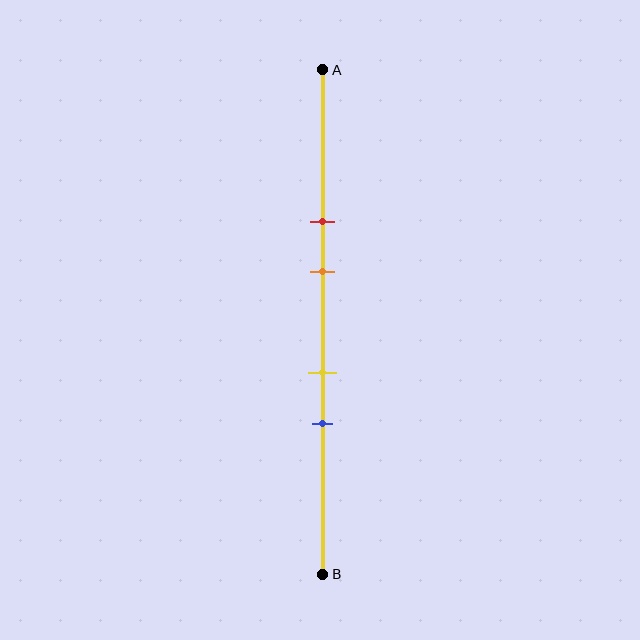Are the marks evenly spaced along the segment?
No, the marks are not evenly spaced.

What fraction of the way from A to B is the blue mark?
The blue mark is approximately 70% (0.7) of the way from A to B.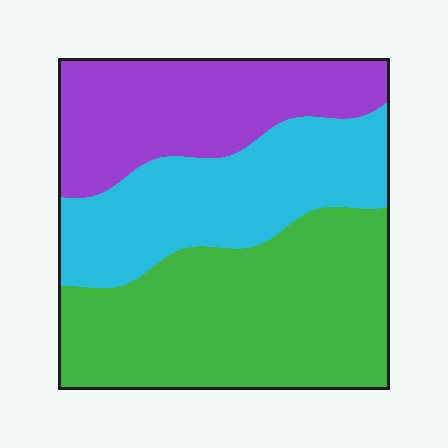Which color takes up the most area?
Green, at roughly 45%.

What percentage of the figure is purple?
Purple covers around 25% of the figure.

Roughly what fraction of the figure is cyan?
Cyan covers around 30% of the figure.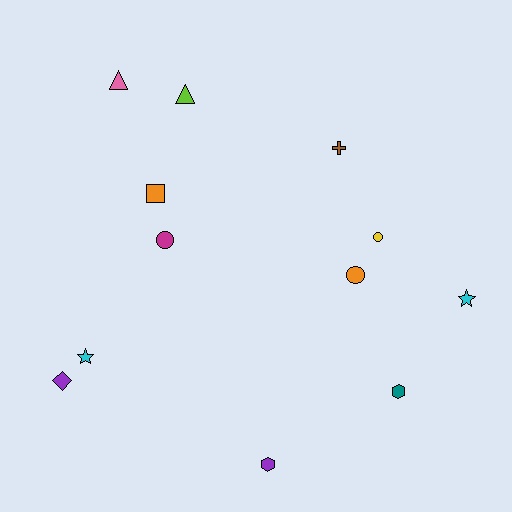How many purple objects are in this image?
There are 2 purple objects.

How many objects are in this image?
There are 12 objects.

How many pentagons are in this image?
There are no pentagons.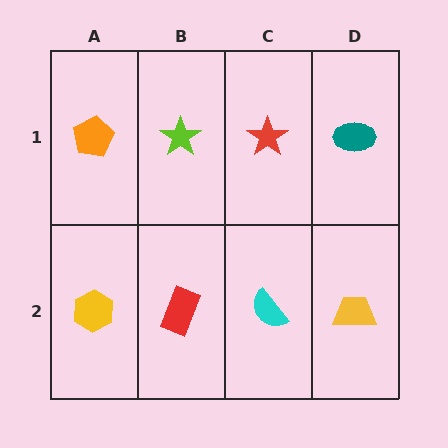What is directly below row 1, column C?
A cyan semicircle.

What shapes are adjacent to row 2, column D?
A teal ellipse (row 1, column D), a cyan semicircle (row 2, column C).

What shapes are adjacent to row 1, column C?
A cyan semicircle (row 2, column C), a lime star (row 1, column B), a teal ellipse (row 1, column D).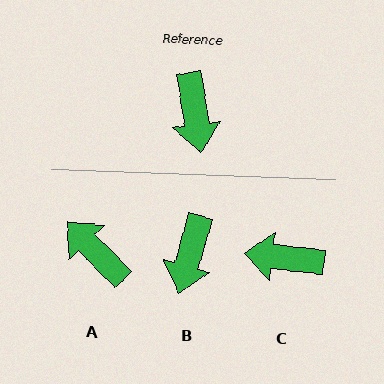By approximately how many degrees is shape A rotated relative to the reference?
Approximately 144 degrees clockwise.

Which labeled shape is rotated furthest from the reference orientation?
A, about 144 degrees away.